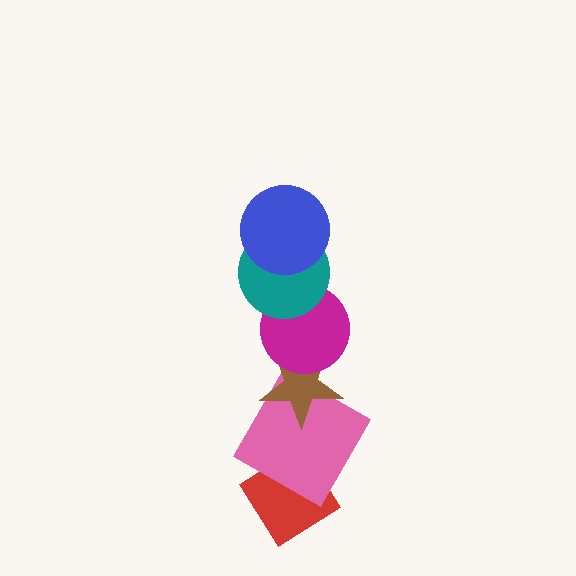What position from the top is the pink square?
The pink square is 5th from the top.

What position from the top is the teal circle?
The teal circle is 2nd from the top.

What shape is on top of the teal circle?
The blue circle is on top of the teal circle.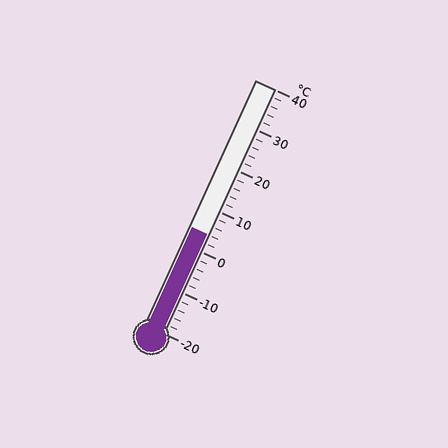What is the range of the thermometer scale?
The thermometer scale ranges from -20°C to 40°C.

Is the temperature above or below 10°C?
The temperature is below 10°C.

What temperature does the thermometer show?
The thermometer shows approximately 4°C.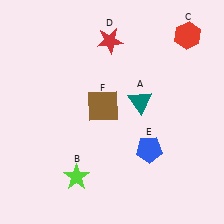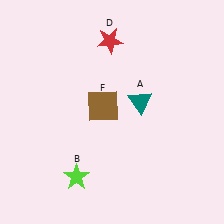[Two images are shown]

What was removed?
The blue pentagon (E), the red hexagon (C) were removed in Image 2.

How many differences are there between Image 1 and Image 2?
There are 2 differences between the two images.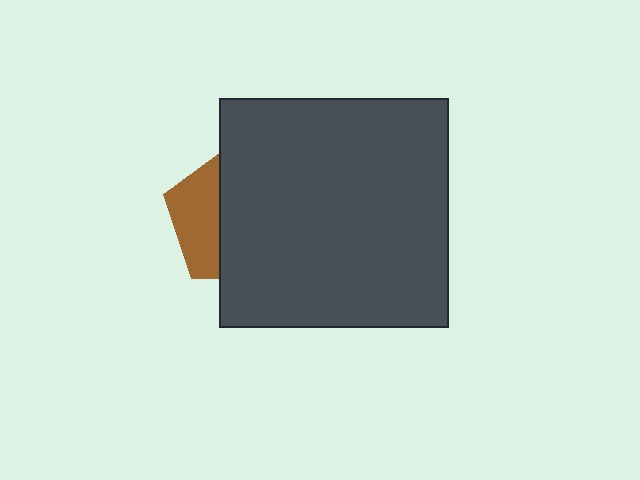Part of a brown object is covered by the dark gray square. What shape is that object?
It is a pentagon.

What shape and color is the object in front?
The object in front is a dark gray square.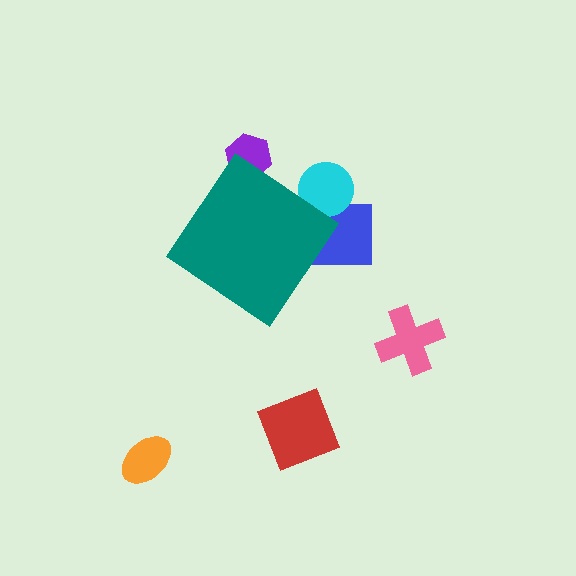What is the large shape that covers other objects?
A teal diamond.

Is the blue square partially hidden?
Yes, the blue square is partially hidden behind the teal diamond.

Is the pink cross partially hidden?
No, the pink cross is fully visible.